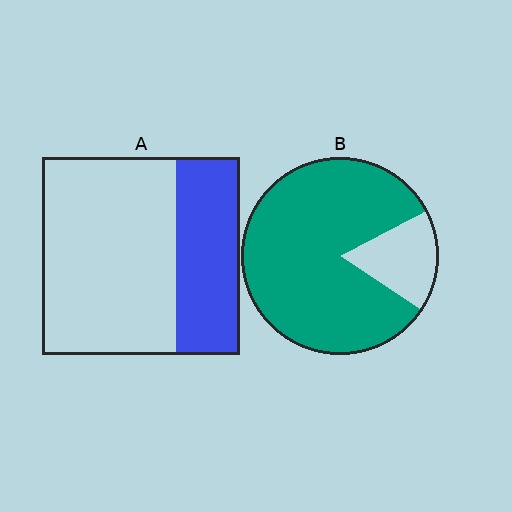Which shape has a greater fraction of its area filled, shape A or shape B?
Shape B.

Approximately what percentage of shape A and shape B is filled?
A is approximately 30% and B is approximately 85%.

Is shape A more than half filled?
No.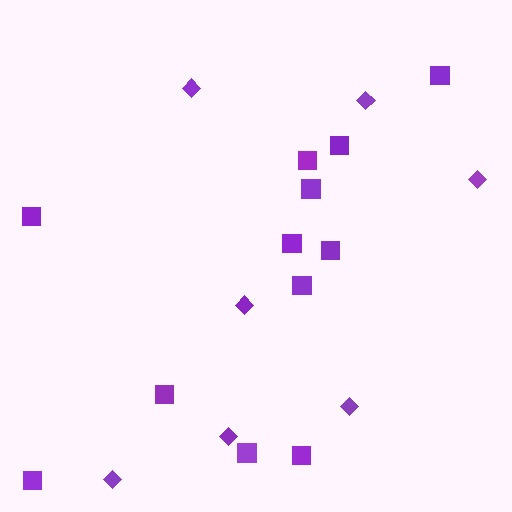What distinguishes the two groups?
There are 2 groups: one group of squares (12) and one group of diamonds (7).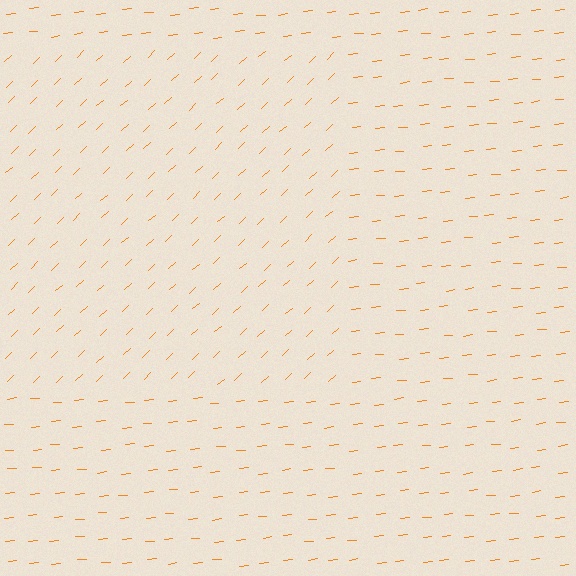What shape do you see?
I see a rectangle.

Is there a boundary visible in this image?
Yes, there is a texture boundary formed by a change in line orientation.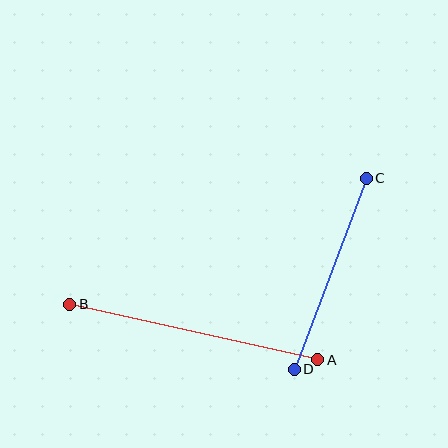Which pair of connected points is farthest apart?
Points A and B are farthest apart.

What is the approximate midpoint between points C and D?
The midpoint is at approximately (330, 274) pixels.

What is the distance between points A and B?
The distance is approximately 254 pixels.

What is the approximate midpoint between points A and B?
The midpoint is at approximately (194, 332) pixels.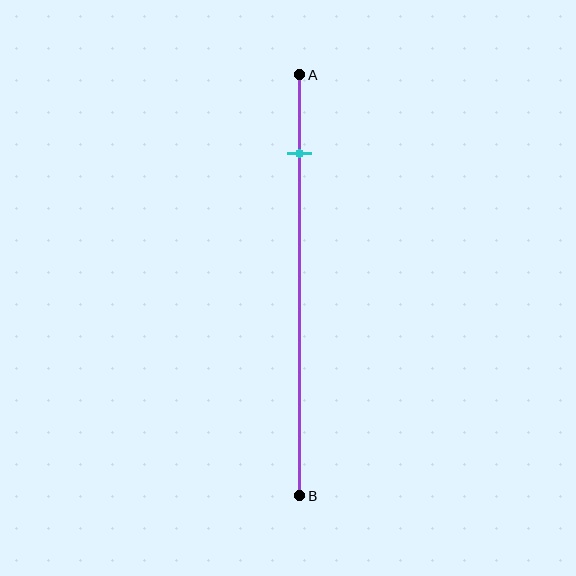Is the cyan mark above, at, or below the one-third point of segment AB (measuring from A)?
The cyan mark is above the one-third point of segment AB.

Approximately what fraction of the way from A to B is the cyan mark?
The cyan mark is approximately 20% of the way from A to B.